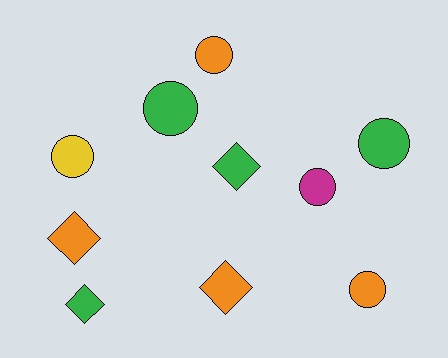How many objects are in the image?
There are 10 objects.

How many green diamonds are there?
There are 2 green diamonds.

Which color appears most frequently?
Green, with 4 objects.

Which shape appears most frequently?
Circle, with 6 objects.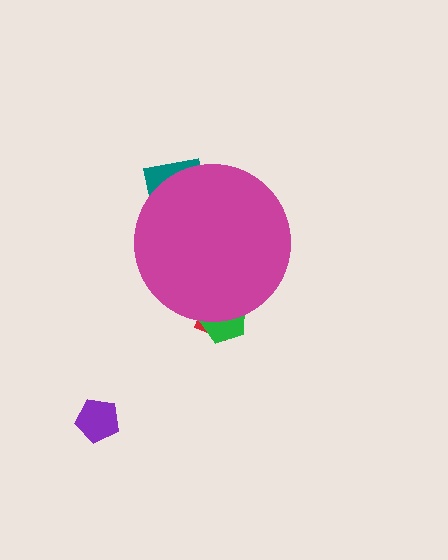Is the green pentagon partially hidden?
Yes, the green pentagon is partially hidden behind the magenta circle.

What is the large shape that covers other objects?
A magenta circle.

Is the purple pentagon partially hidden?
No, the purple pentagon is fully visible.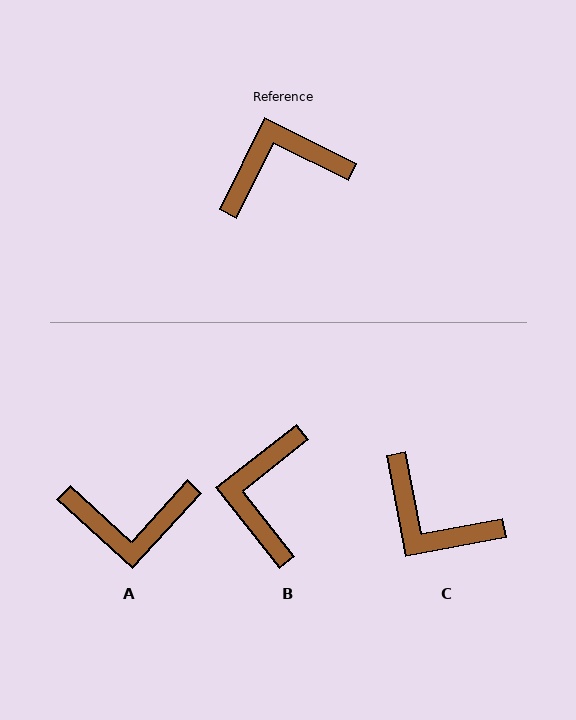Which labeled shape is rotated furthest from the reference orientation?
A, about 164 degrees away.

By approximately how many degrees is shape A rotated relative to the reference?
Approximately 164 degrees counter-clockwise.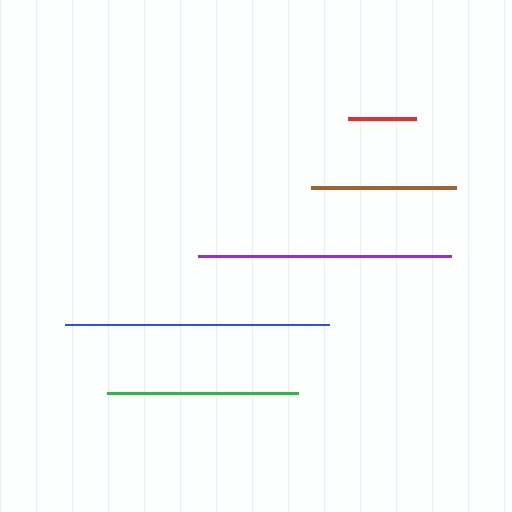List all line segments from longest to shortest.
From longest to shortest: blue, purple, green, brown, red.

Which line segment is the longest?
The blue line is the longest at approximately 263 pixels.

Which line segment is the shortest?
The red line is the shortest at approximately 68 pixels.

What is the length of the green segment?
The green segment is approximately 191 pixels long.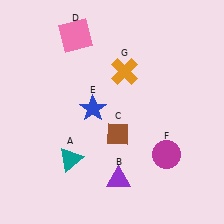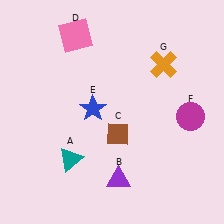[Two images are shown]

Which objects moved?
The objects that moved are: the magenta circle (F), the orange cross (G).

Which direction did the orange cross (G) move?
The orange cross (G) moved right.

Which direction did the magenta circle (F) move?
The magenta circle (F) moved up.